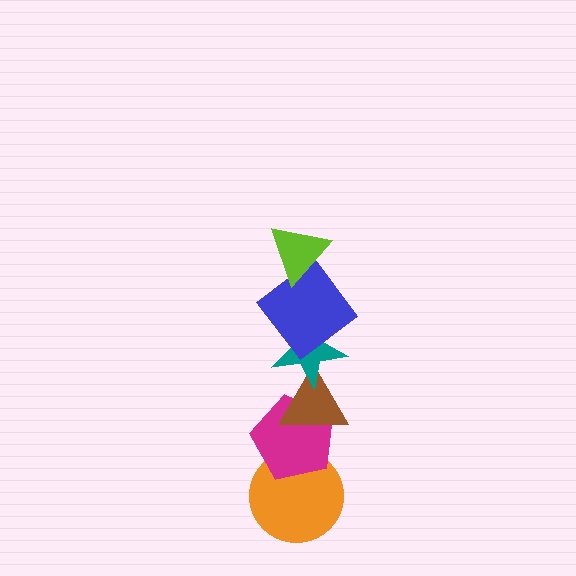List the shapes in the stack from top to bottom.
From top to bottom: the lime triangle, the blue diamond, the teal star, the brown triangle, the magenta pentagon, the orange circle.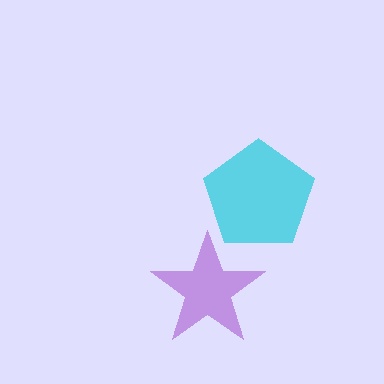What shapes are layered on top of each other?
The layered shapes are: a purple star, a cyan pentagon.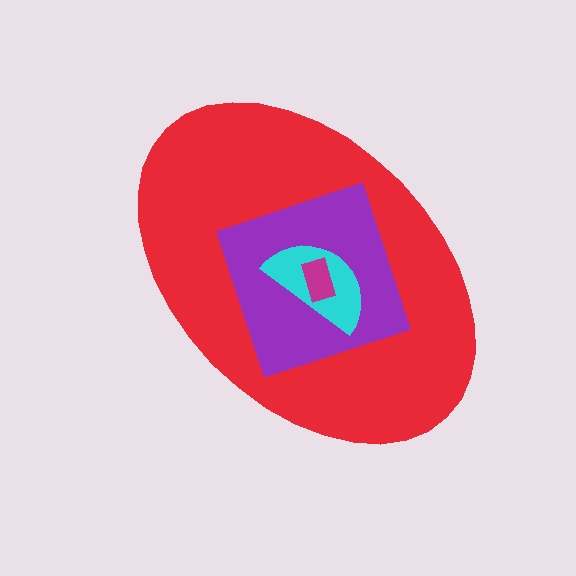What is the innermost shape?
The magenta rectangle.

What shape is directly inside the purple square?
The cyan semicircle.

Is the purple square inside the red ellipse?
Yes.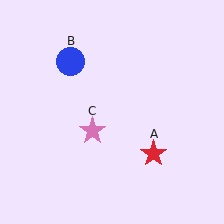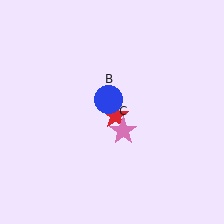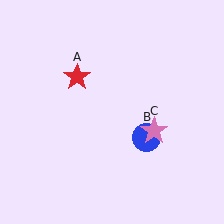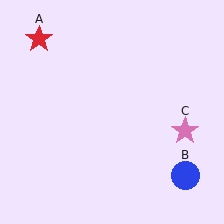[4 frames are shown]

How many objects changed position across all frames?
3 objects changed position: red star (object A), blue circle (object B), pink star (object C).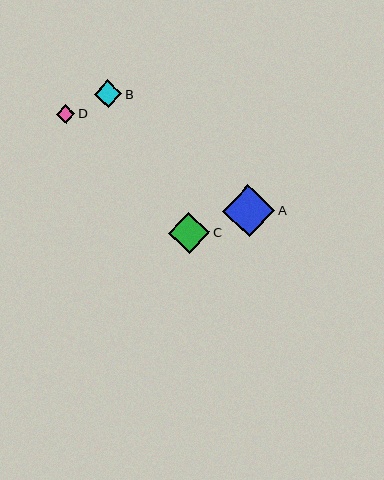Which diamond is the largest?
Diamond A is the largest with a size of approximately 52 pixels.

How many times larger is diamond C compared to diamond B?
Diamond C is approximately 1.5 times the size of diamond B.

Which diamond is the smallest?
Diamond D is the smallest with a size of approximately 18 pixels.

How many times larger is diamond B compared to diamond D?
Diamond B is approximately 1.5 times the size of diamond D.